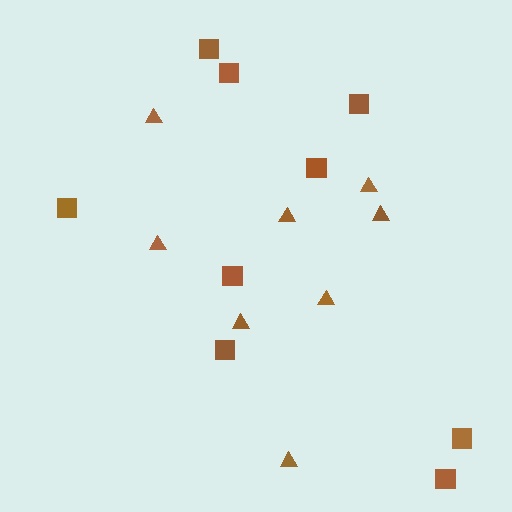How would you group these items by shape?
There are 2 groups: one group of squares (9) and one group of triangles (8).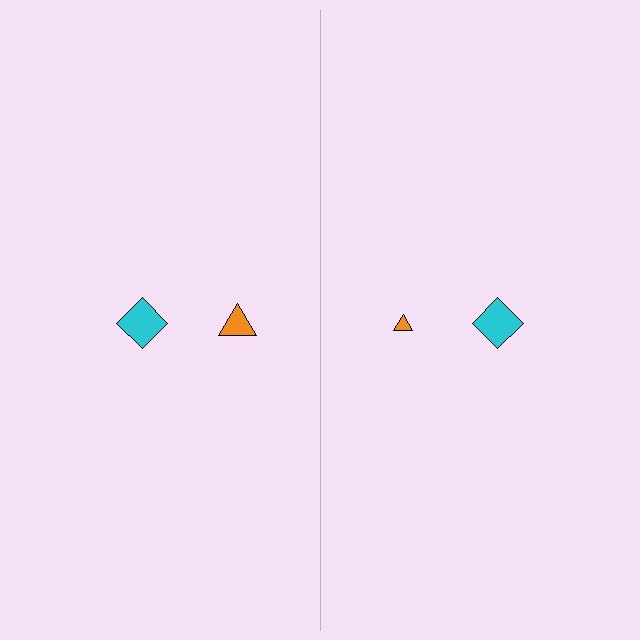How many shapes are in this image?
There are 4 shapes in this image.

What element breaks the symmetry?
The orange triangle on the right side has a different size than its mirror counterpart.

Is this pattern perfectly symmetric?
No, the pattern is not perfectly symmetric. The orange triangle on the right side has a different size than its mirror counterpart.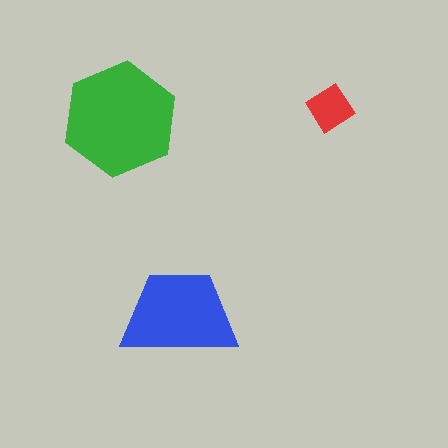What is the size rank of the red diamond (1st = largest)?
3rd.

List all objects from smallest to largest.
The red diamond, the blue trapezoid, the green hexagon.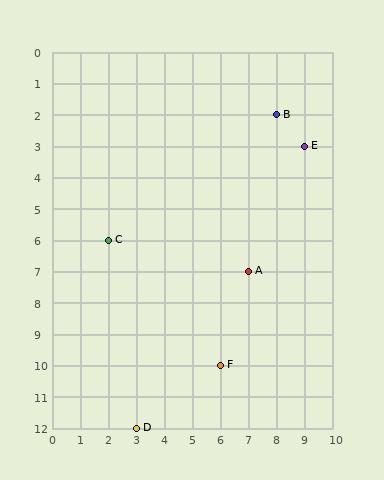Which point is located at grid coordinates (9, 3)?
Point E is at (9, 3).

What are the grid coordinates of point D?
Point D is at grid coordinates (3, 12).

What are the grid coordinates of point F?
Point F is at grid coordinates (6, 10).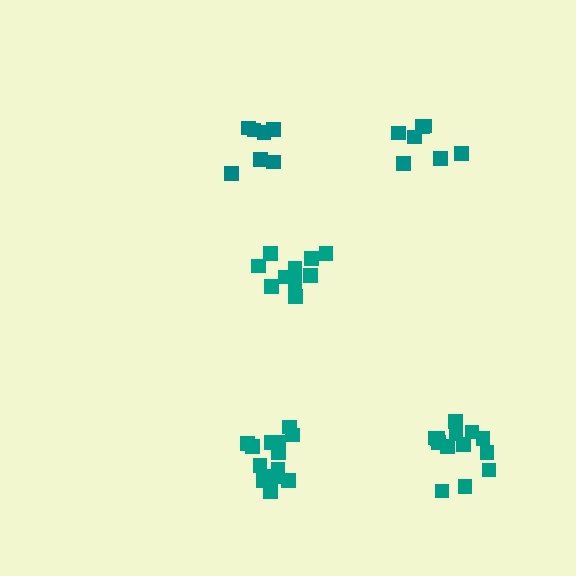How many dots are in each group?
Group 1: 13 dots, Group 2: 7 dots, Group 3: 13 dots, Group 4: 7 dots, Group 5: 10 dots (50 total).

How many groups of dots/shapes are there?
There are 5 groups.